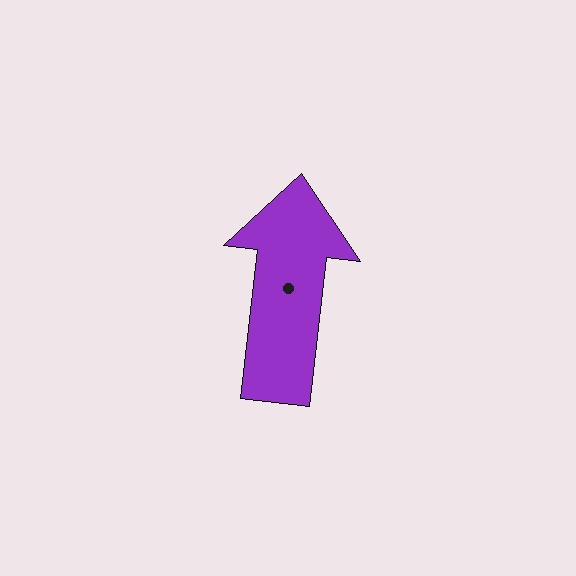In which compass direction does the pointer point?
North.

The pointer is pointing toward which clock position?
Roughly 12 o'clock.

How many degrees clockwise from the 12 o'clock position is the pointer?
Approximately 7 degrees.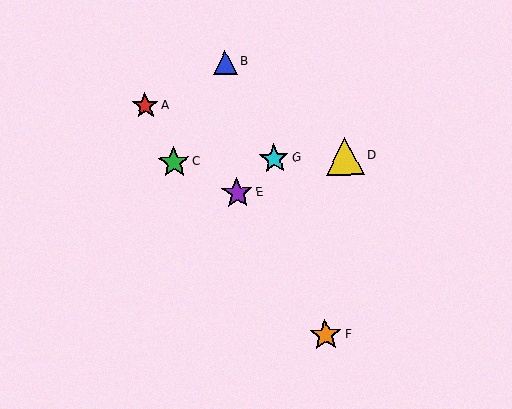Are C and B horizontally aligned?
No, C is at y≈162 and B is at y≈62.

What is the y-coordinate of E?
Object E is at y≈193.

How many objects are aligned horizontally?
3 objects (C, D, G) are aligned horizontally.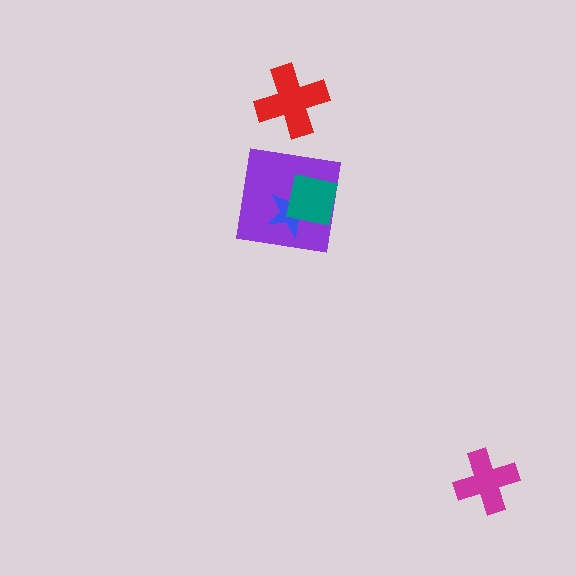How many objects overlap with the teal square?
2 objects overlap with the teal square.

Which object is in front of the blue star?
The teal square is in front of the blue star.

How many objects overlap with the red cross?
0 objects overlap with the red cross.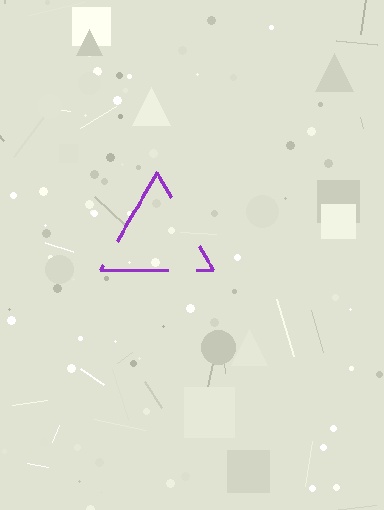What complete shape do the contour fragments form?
The contour fragments form a triangle.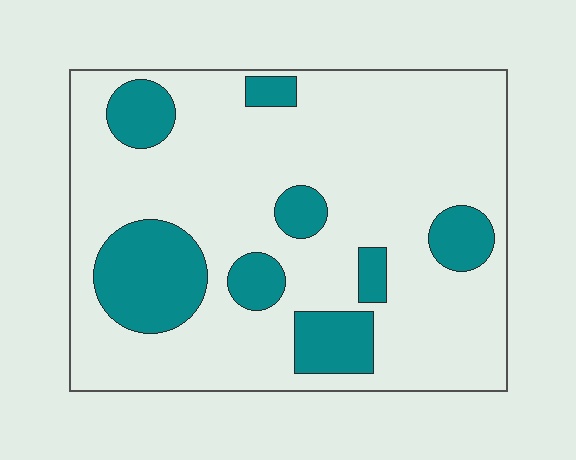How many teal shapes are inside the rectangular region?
8.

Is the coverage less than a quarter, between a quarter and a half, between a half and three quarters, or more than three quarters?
Less than a quarter.